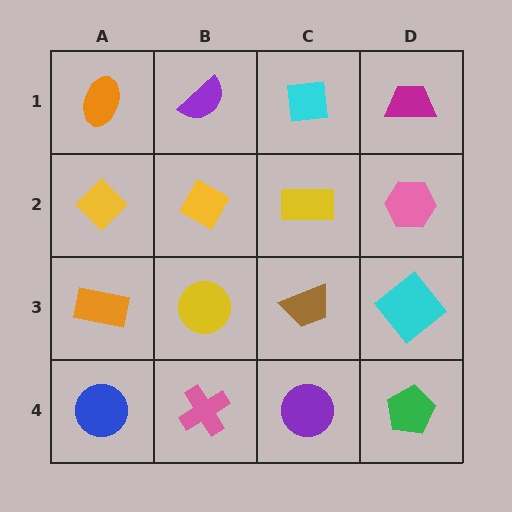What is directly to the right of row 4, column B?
A purple circle.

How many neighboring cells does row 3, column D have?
3.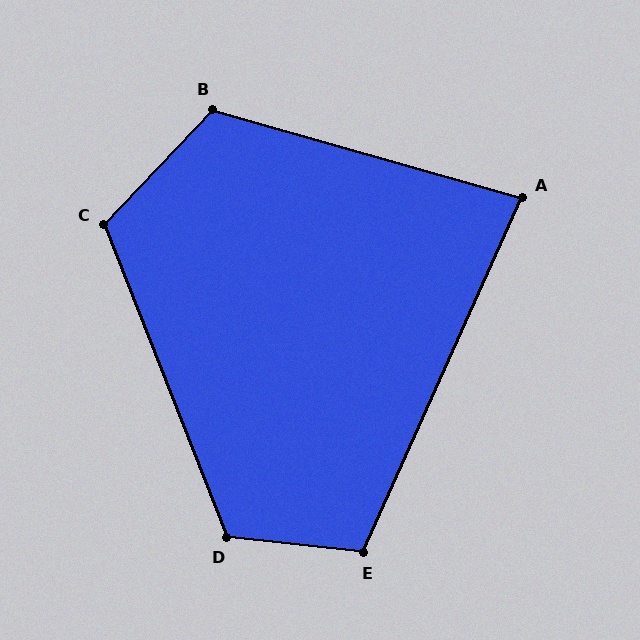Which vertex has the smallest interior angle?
A, at approximately 82 degrees.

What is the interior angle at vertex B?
Approximately 117 degrees (obtuse).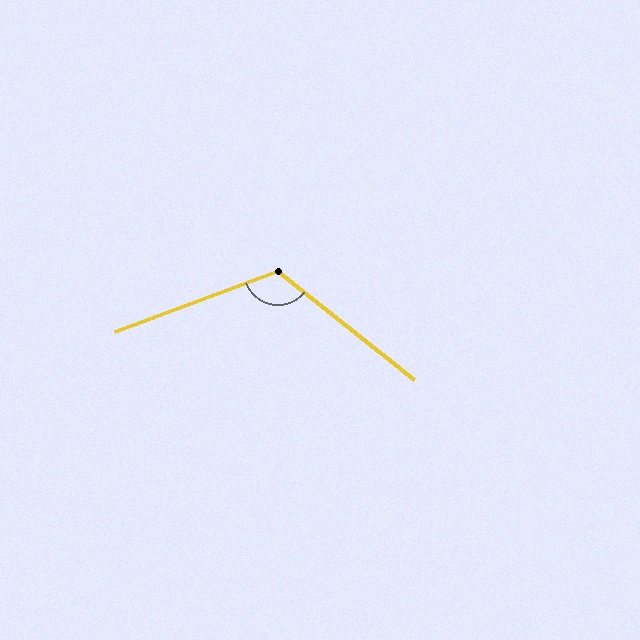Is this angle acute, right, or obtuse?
It is obtuse.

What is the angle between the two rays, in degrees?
Approximately 121 degrees.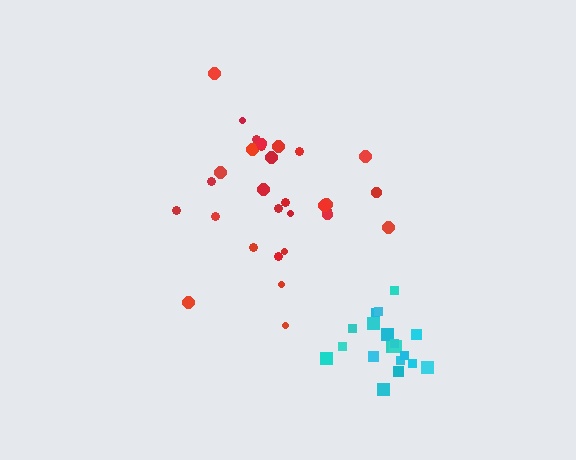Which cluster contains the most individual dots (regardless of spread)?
Red (30).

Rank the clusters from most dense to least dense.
cyan, red.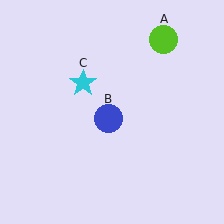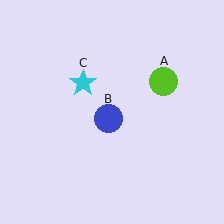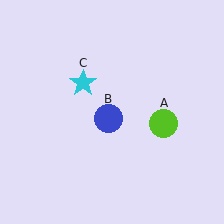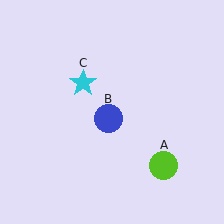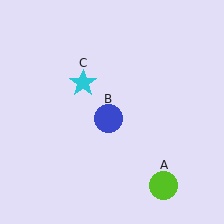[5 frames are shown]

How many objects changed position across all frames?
1 object changed position: lime circle (object A).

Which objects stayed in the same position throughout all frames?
Blue circle (object B) and cyan star (object C) remained stationary.